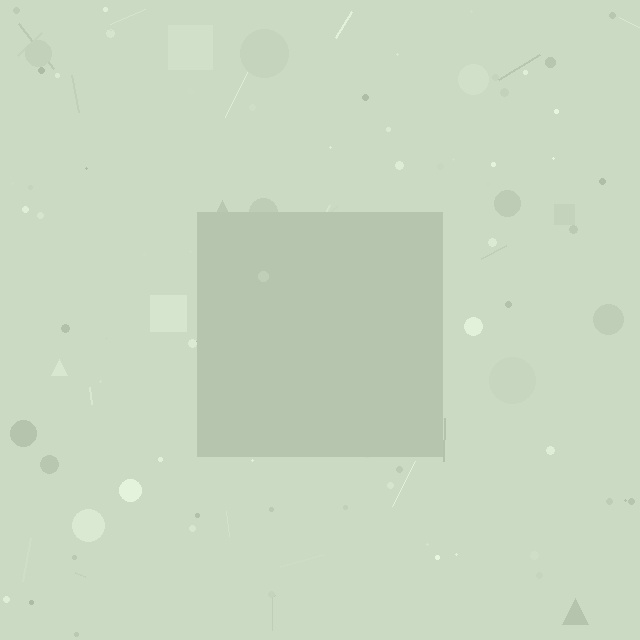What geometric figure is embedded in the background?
A square is embedded in the background.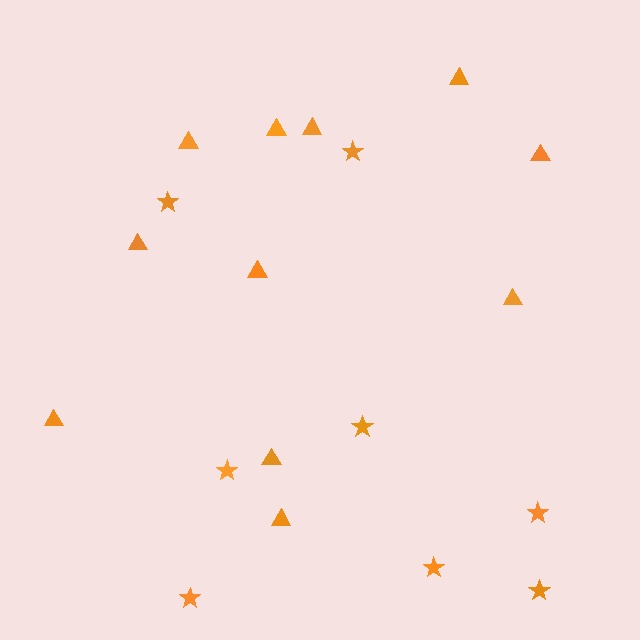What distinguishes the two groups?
There are 2 groups: one group of triangles (11) and one group of stars (8).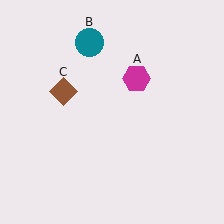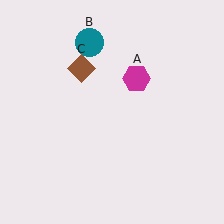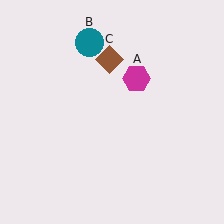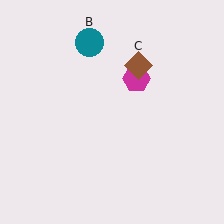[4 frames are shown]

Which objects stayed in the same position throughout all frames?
Magenta hexagon (object A) and teal circle (object B) remained stationary.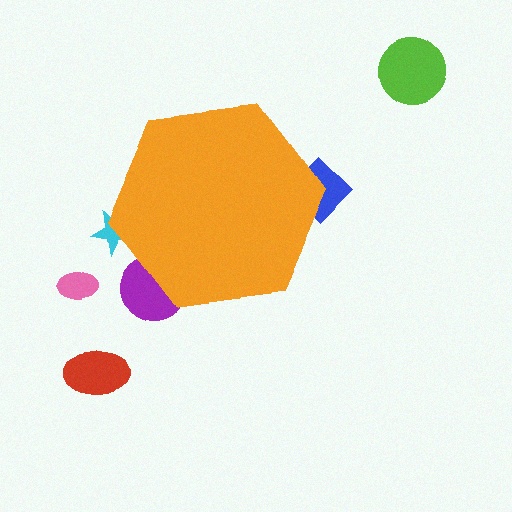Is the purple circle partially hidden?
Yes, the purple circle is partially hidden behind the orange hexagon.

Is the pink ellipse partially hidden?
No, the pink ellipse is fully visible.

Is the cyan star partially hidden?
Yes, the cyan star is partially hidden behind the orange hexagon.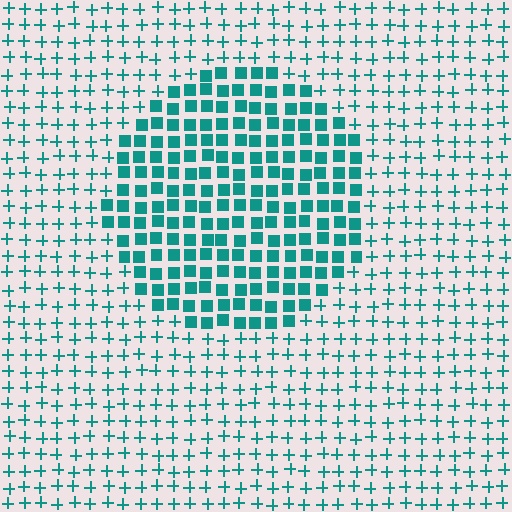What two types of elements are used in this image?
The image uses squares inside the circle region and plus signs outside it.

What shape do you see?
I see a circle.